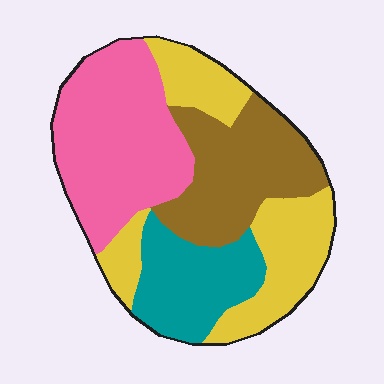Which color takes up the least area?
Teal, at roughly 15%.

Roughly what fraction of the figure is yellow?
Yellow covers 27% of the figure.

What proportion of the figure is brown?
Brown takes up about one quarter (1/4) of the figure.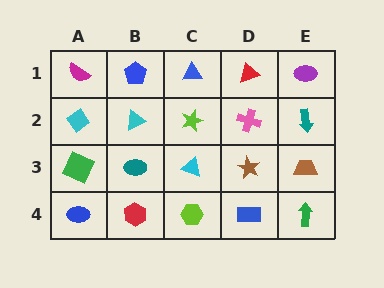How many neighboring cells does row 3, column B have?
4.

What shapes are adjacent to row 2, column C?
A blue triangle (row 1, column C), a cyan triangle (row 3, column C), a cyan triangle (row 2, column B), a pink cross (row 2, column D).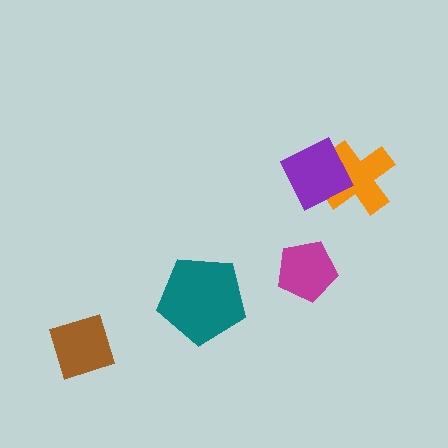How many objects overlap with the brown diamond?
0 objects overlap with the brown diamond.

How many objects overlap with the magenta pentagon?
0 objects overlap with the magenta pentagon.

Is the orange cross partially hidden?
Yes, it is partially covered by another shape.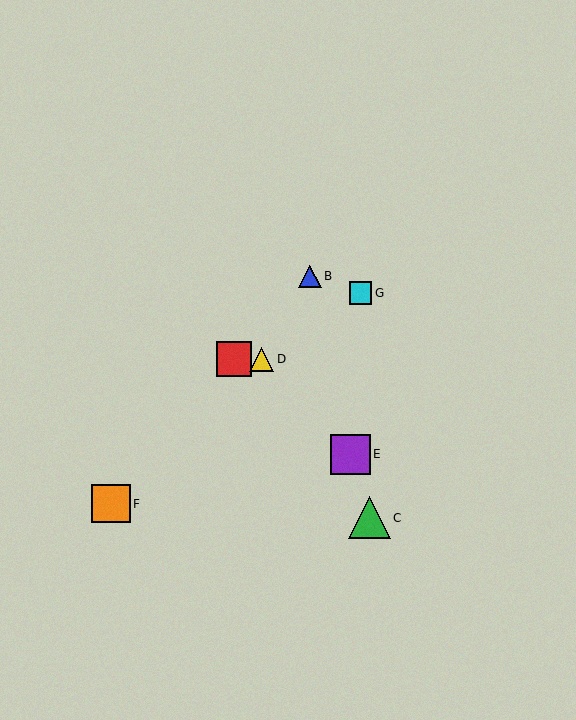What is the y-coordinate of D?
Object D is at y≈359.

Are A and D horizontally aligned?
Yes, both are at y≈359.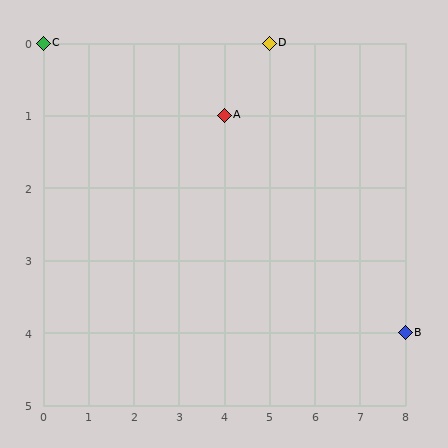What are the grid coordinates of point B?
Point B is at grid coordinates (8, 4).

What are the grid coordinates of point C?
Point C is at grid coordinates (0, 0).